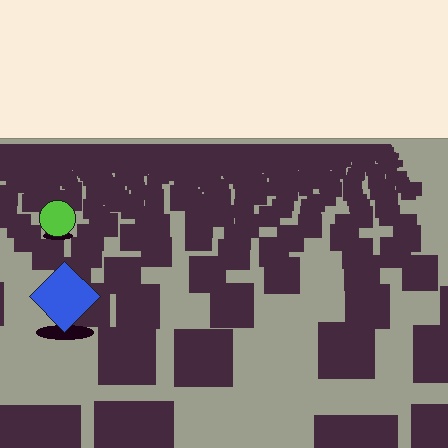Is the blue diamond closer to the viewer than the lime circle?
Yes. The blue diamond is closer — you can tell from the texture gradient: the ground texture is coarser near it.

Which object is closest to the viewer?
The blue diamond is closest. The texture marks near it are larger and more spread out.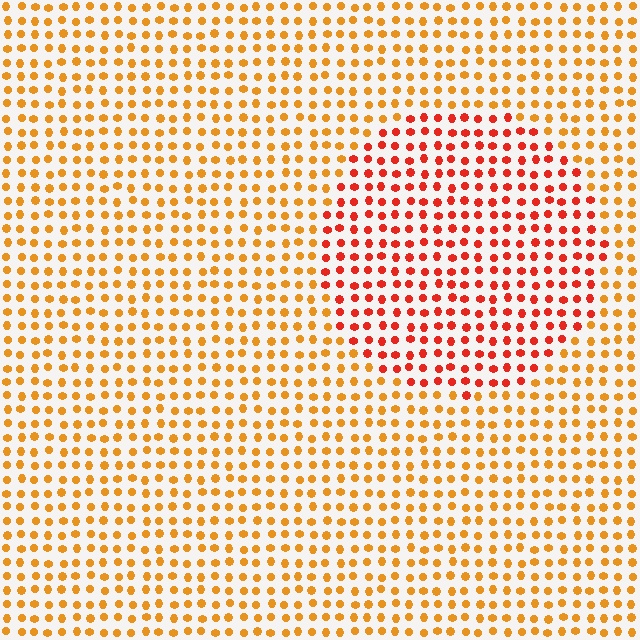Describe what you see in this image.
The image is filled with small orange elements in a uniform arrangement. A circle-shaped region is visible where the elements are tinted to a slightly different hue, forming a subtle color boundary.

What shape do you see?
I see a circle.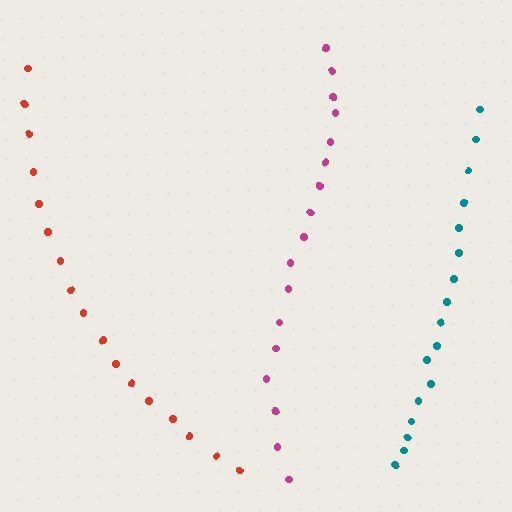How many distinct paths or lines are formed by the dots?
There are 3 distinct paths.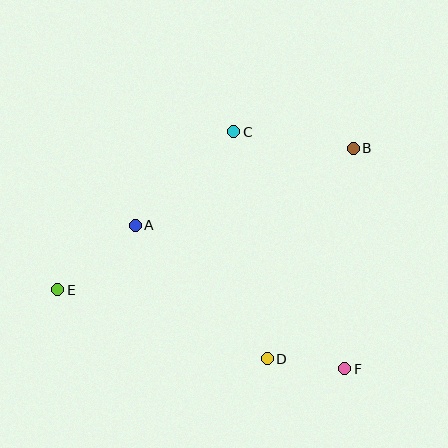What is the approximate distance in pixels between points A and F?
The distance between A and F is approximately 254 pixels.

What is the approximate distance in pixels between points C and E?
The distance between C and E is approximately 237 pixels.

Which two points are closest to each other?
Points D and F are closest to each other.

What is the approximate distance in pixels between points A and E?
The distance between A and E is approximately 101 pixels.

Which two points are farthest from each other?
Points B and E are farthest from each other.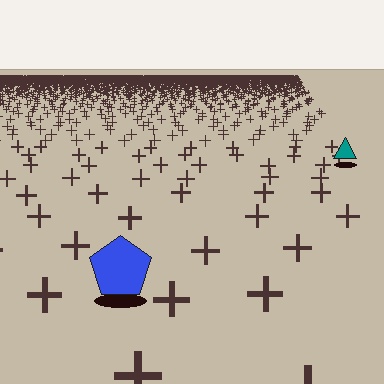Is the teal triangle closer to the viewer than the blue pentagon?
No. The blue pentagon is closer — you can tell from the texture gradient: the ground texture is coarser near it.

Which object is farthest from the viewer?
The teal triangle is farthest from the viewer. It appears smaller and the ground texture around it is denser.